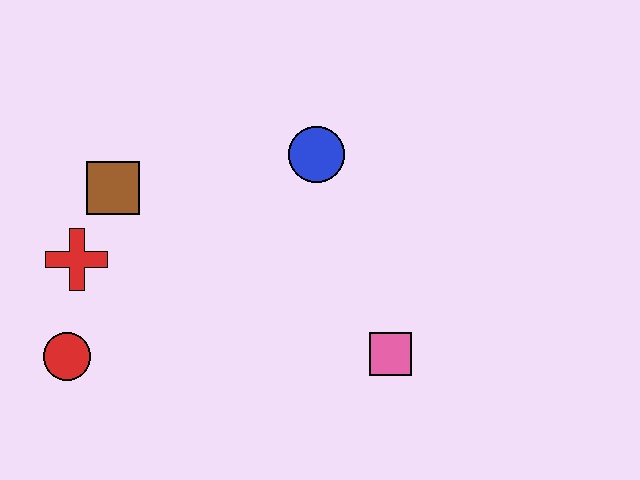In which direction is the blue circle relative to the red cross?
The blue circle is to the right of the red cross.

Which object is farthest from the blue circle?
The red circle is farthest from the blue circle.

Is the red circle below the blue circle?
Yes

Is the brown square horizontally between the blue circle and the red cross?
Yes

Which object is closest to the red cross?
The brown square is closest to the red cross.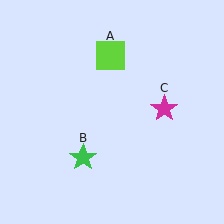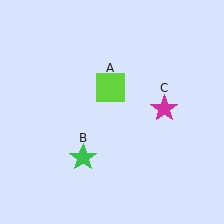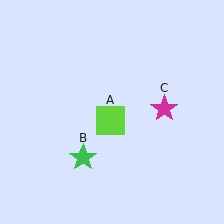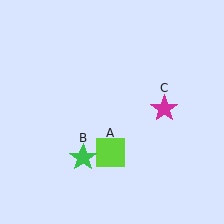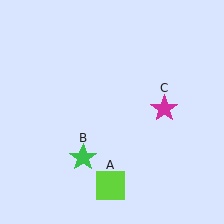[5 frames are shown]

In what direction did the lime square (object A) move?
The lime square (object A) moved down.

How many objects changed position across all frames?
1 object changed position: lime square (object A).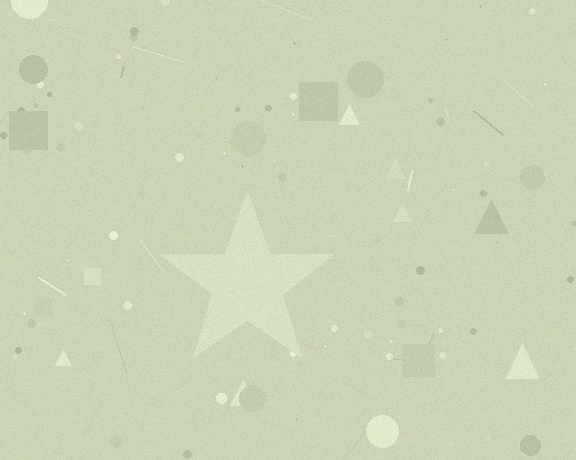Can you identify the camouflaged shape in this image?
The camouflaged shape is a star.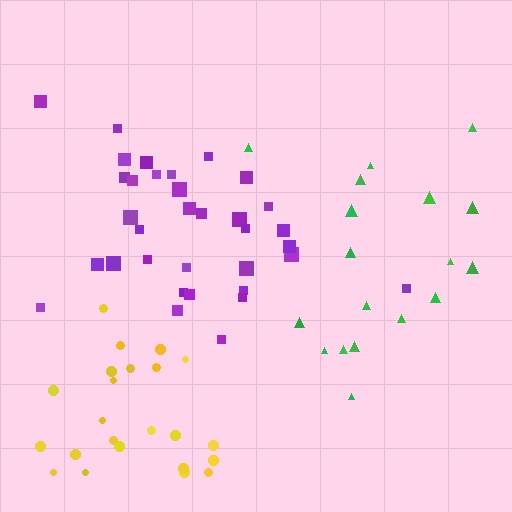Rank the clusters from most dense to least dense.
purple, yellow, green.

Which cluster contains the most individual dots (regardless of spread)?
Purple (34).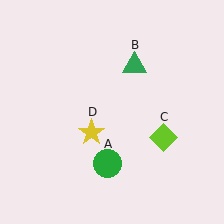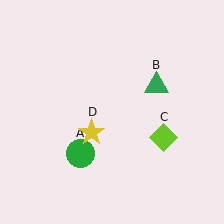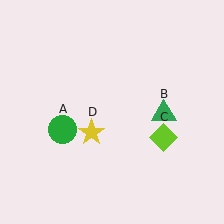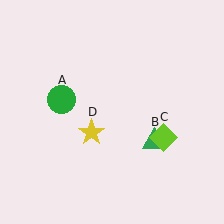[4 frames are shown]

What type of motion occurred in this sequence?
The green circle (object A), green triangle (object B) rotated clockwise around the center of the scene.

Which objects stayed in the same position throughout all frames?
Lime diamond (object C) and yellow star (object D) remained stationary.